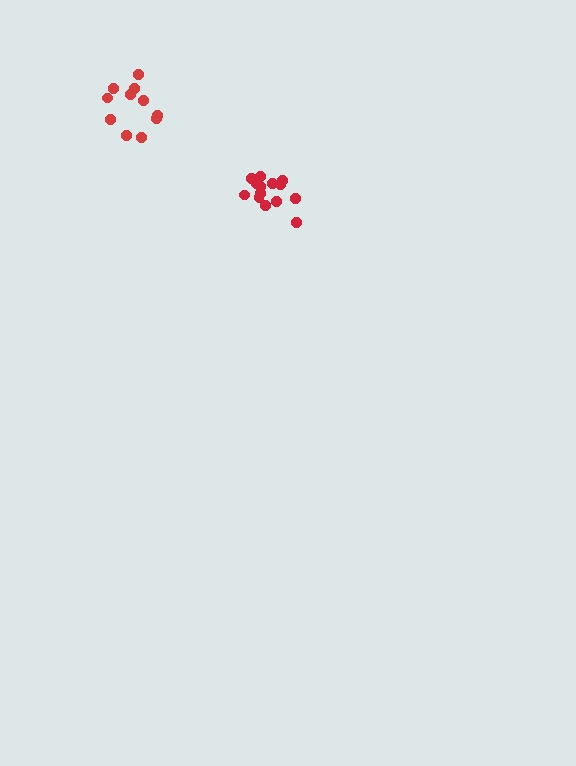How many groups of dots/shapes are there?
There are 2 groups.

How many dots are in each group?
Group 1: 14 dots, Group 2: 11 dots (25 total).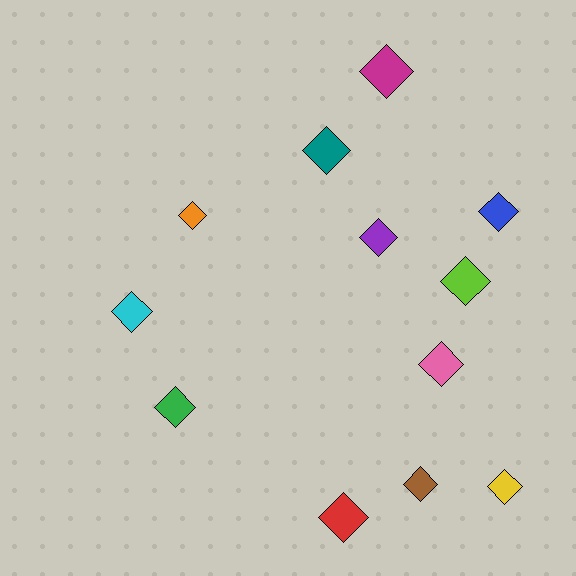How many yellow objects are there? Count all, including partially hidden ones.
There is 1 yellow object.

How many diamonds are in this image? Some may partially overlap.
There are 12 diamonds.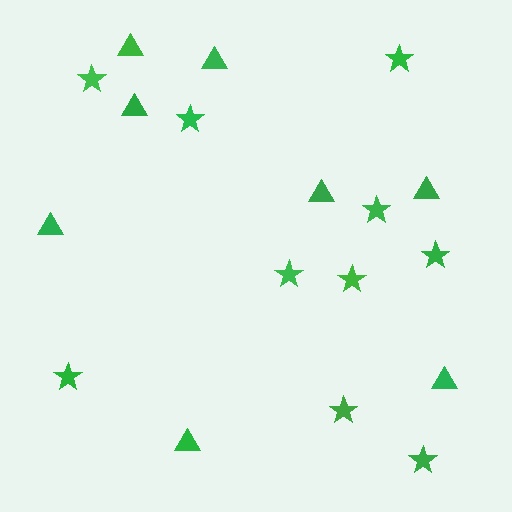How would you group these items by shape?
There are 2 groups: one group of stars (10) and one group of triangles (8).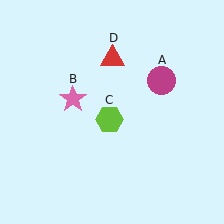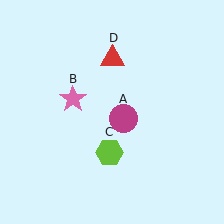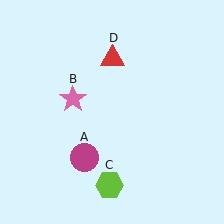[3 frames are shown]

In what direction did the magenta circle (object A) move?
The magenta circle (object A) moved down and to the left.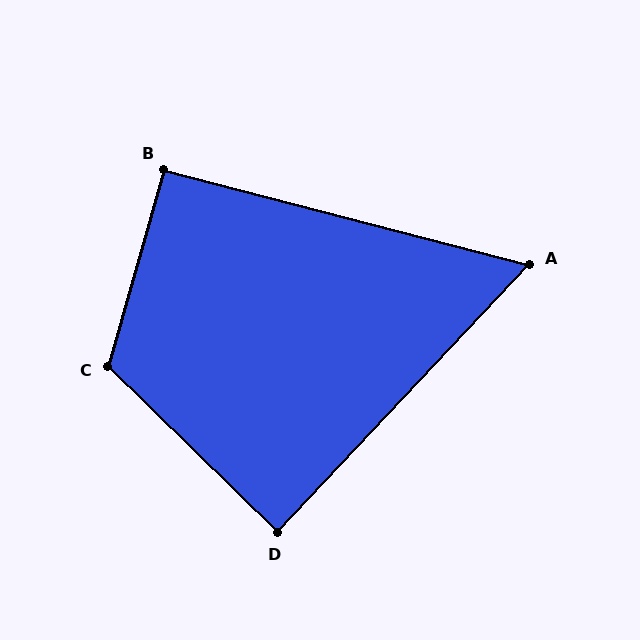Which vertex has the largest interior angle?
C, at approximately 119 degrees.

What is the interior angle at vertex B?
Approximately 91 degrees (approximately right).